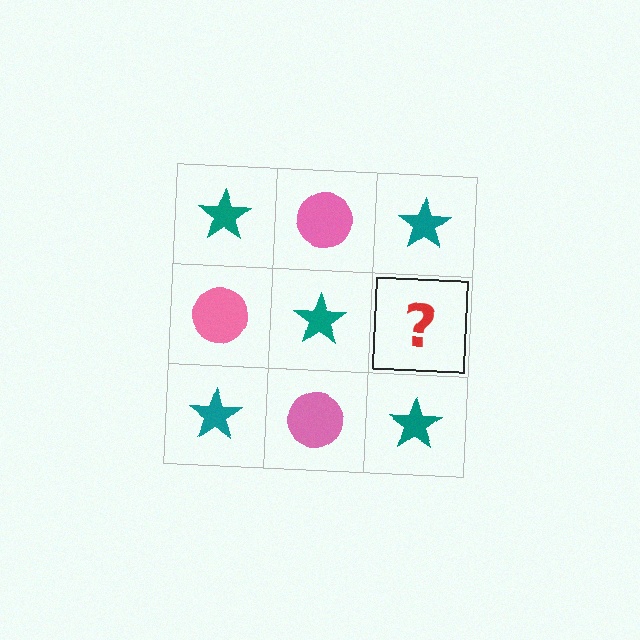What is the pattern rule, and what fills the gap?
The rule is that it alternates teal star and pink circle in a checkerboard pattern. The gap should be filled with a pink circle.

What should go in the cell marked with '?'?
The missing cell should contain a pink circle.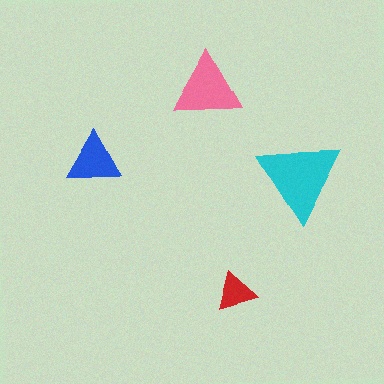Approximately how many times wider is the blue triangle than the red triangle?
About 1.5 times wider.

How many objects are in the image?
There are 4 objects in the image.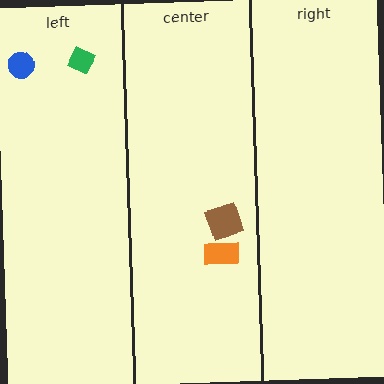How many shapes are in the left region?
2.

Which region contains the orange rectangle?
The center region.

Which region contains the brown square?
The center region.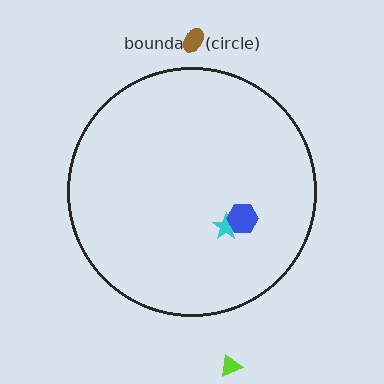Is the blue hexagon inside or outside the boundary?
Inside.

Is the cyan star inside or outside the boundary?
Inside.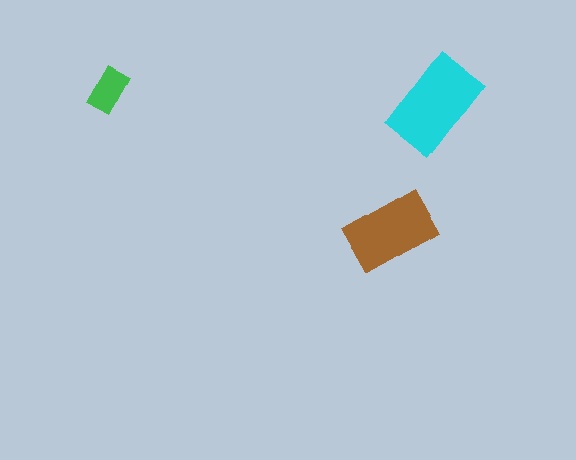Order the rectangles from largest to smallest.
the cyan one, the brown one, the green one.